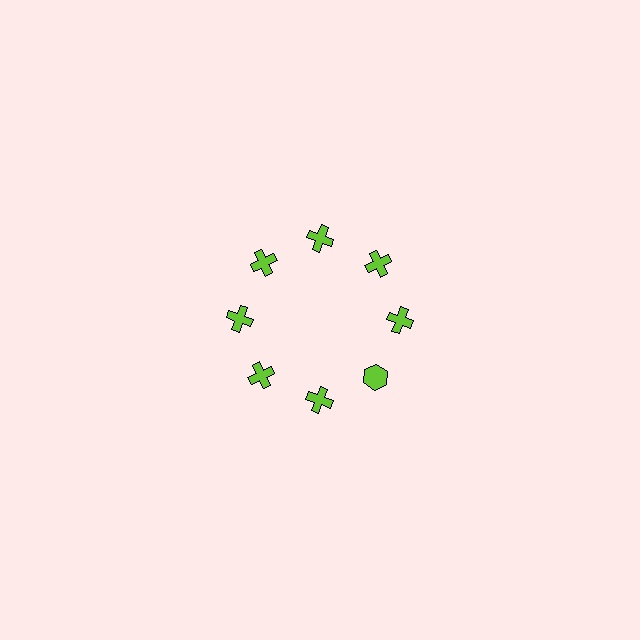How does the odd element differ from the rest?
It has a different shape: hexagon instead of cross.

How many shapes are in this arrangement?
There are 8 shapes arranged in a ring pattern.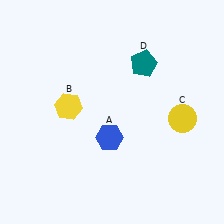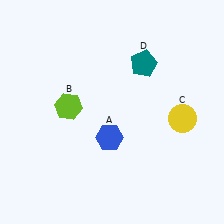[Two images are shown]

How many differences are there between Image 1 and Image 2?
There is 1 difference between the two images.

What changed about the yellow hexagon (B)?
In Image 1, B is yellow. In Image 2, it changed to lime.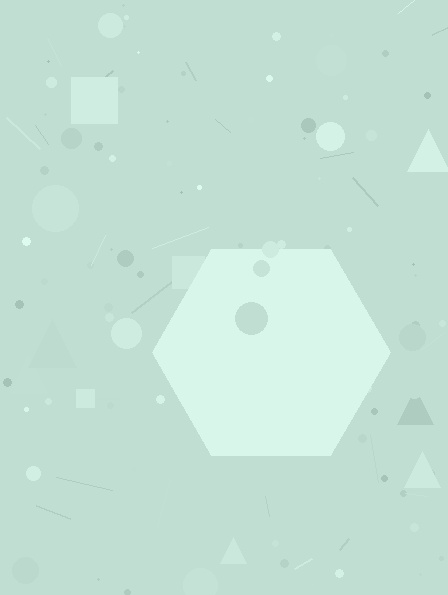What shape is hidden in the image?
A hexagon is hidden in the image.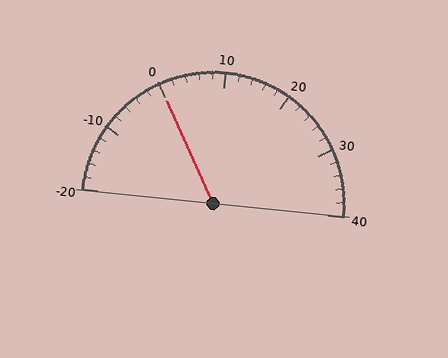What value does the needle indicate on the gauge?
The needle indicates approximately 0.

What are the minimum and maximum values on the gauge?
The gauge ranges from -20 to 40.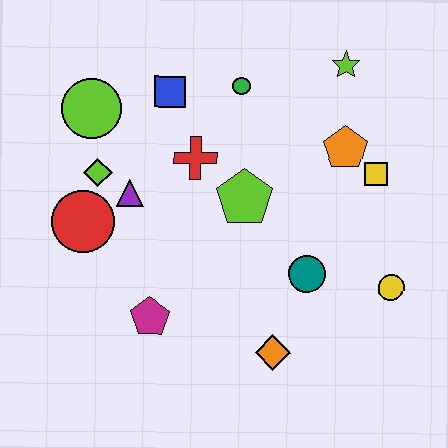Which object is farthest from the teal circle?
The lime circle is farthest from the teal circle.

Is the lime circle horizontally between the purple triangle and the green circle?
No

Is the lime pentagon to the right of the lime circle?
Yes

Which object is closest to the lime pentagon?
The red cross is closest to the lime pentagon.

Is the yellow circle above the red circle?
No